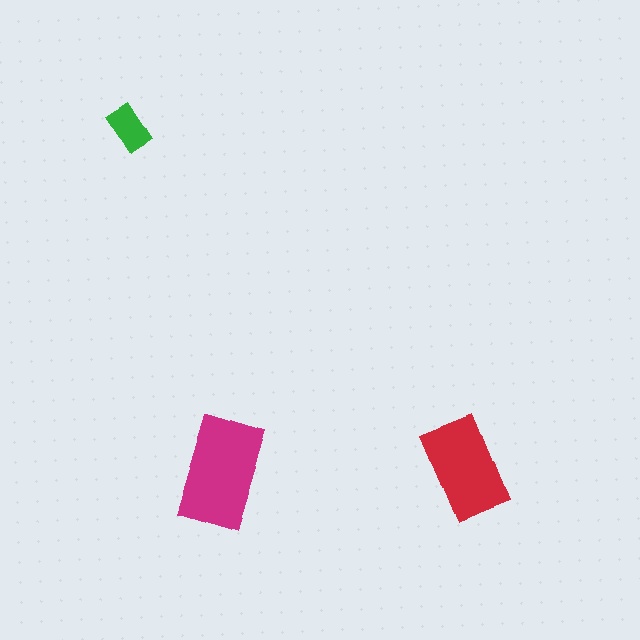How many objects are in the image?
There are 3 objects in the image.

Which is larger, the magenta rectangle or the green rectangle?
The magenta one.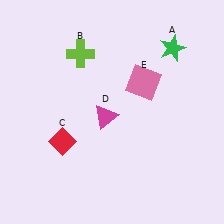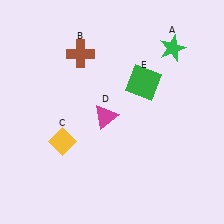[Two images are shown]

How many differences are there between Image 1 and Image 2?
There are 3 differences between the two images.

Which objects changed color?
B changed from lime to brown. C changed from red to yellow. E changed from pink to green.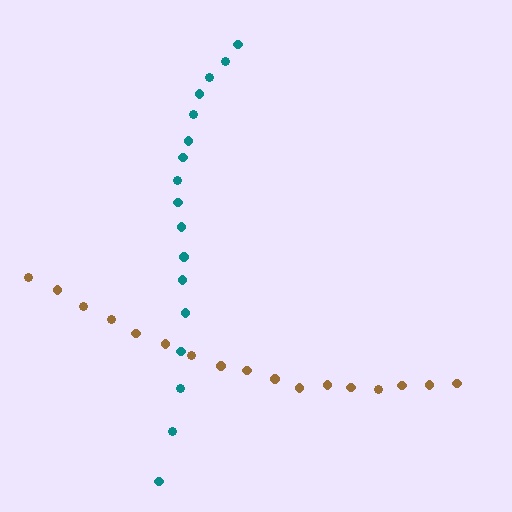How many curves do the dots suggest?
There are 2 distinct paths.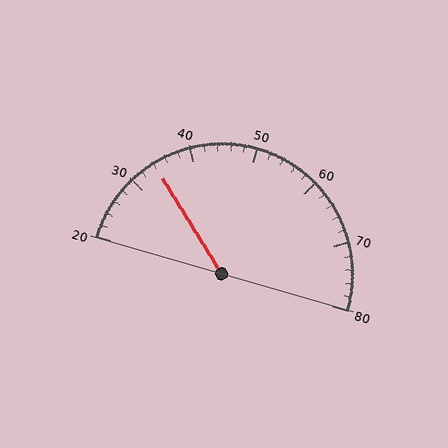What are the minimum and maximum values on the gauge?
The gauge ranges from 20 to 80.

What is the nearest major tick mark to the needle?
The nearest major tick mark is 30.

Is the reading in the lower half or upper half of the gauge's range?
The reading is in the lower half of the range (20 to 80).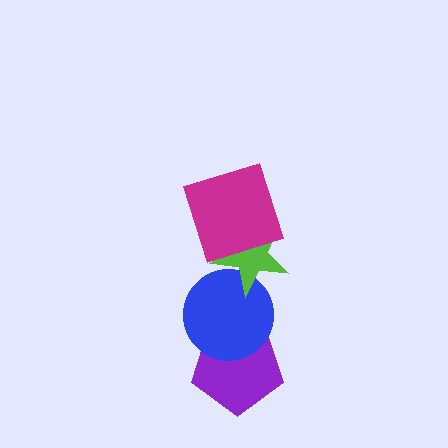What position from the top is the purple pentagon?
The purple pentagon is 4th from the top.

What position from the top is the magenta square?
The magenta square is 1st from the top.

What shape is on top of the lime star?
The magenta square is on top of the lime star.